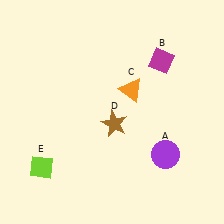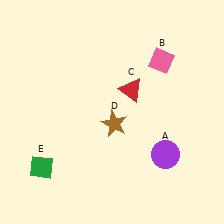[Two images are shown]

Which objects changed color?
B changed from magenta to pink. C changed from orange to red. E changed from lime to green.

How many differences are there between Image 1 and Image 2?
There are 3 differences between the two images.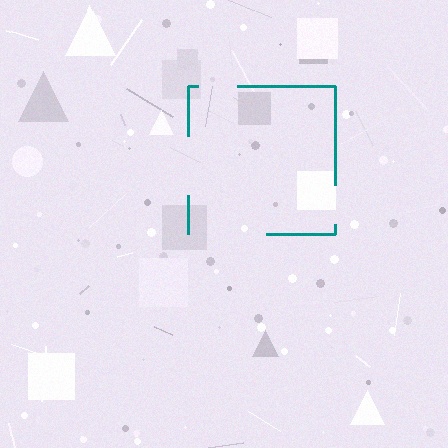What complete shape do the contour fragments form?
The contour fragments form a square.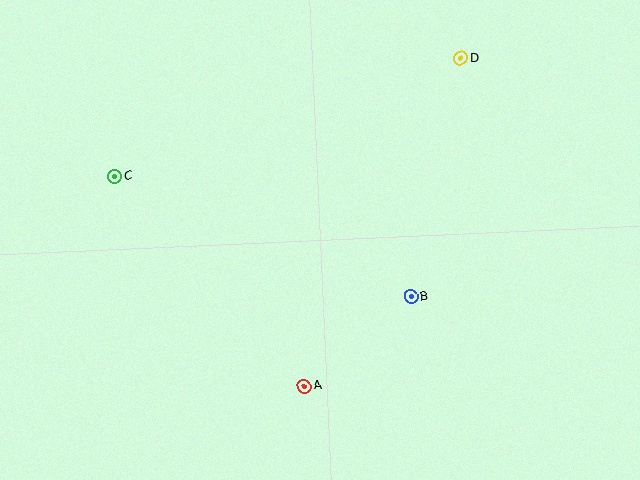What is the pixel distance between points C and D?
The distance between C and D is 366 pixels.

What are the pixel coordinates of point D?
Point D is at (461, 58).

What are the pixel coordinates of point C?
Point C is at (115, 177).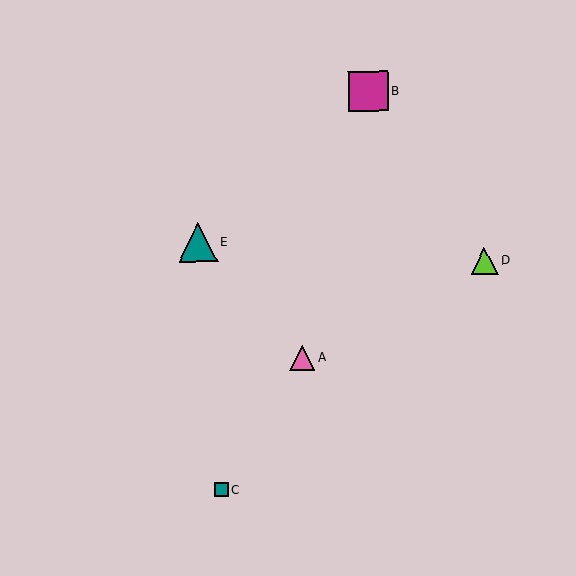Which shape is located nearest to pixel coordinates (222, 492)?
The teal square (labeled C) at (222, 490) is nearest to that location.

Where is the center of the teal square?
The center of the teal square is at (222, 490).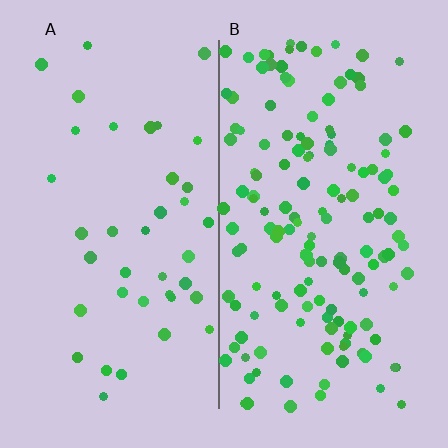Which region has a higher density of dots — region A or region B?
B (the right).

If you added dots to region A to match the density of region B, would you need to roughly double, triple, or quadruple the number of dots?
Approximately quadruple.